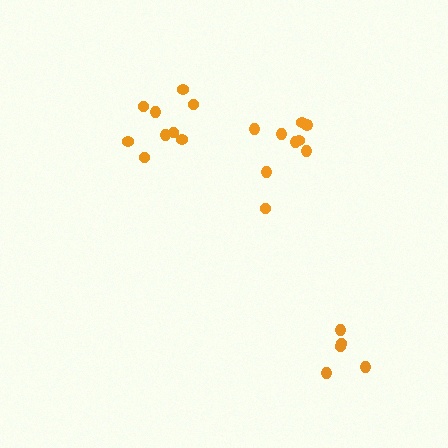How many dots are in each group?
Group 1: 9 dots, Group 2: 9 dots, Group 3: 5 dots (23 total).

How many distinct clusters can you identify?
There are 3 distinct clusters.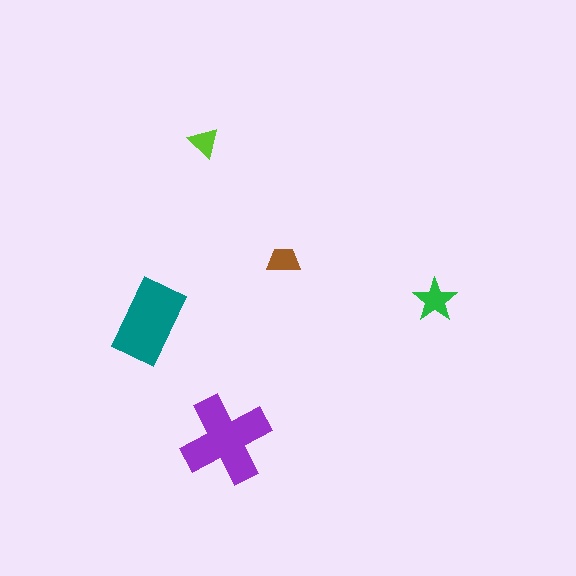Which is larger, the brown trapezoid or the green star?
The green star.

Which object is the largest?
The purple cross.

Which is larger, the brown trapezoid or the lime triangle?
The brown trapezoid.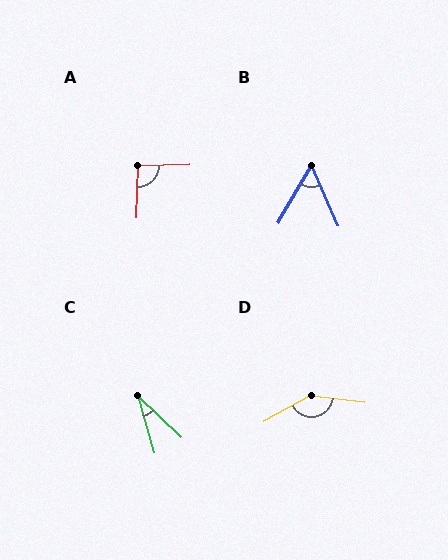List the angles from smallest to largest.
C (30°), B (54°), A (93°), D (144°).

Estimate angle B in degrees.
Approximately 54 degrees.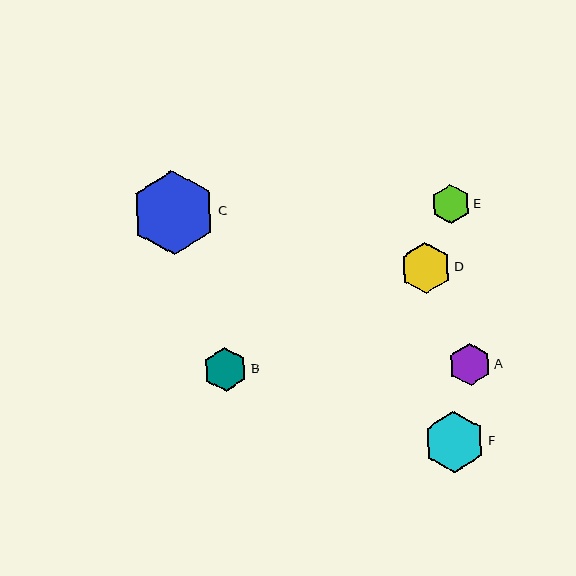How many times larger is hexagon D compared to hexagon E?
Hexagon D is approximately 1.3 times the size of hexagon E.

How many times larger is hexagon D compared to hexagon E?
Hexagon D is approximately 1.3 times the size of hexagon E.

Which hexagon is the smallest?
Hexagon E is the smallest with a size of approximately 39 pixels.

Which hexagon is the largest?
Hexagon C is the largest with a size of approximately 84 pixels.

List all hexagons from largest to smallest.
From largest to smallest: C, F, D, B, A, E.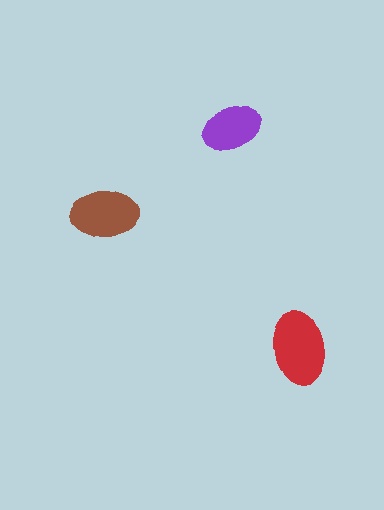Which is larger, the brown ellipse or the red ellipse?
The red one.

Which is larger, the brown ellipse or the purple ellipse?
The brown one.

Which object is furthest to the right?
The red ellipse is rightmost.